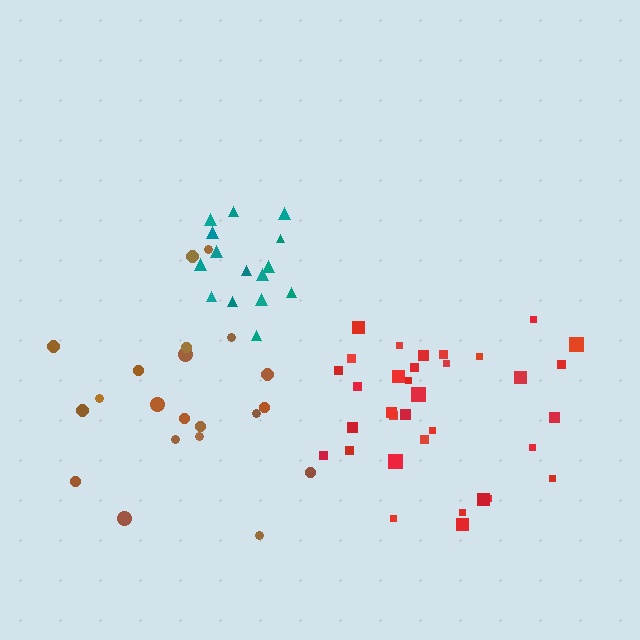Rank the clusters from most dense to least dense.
teal, red, brown.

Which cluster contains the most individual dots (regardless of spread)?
Red (34).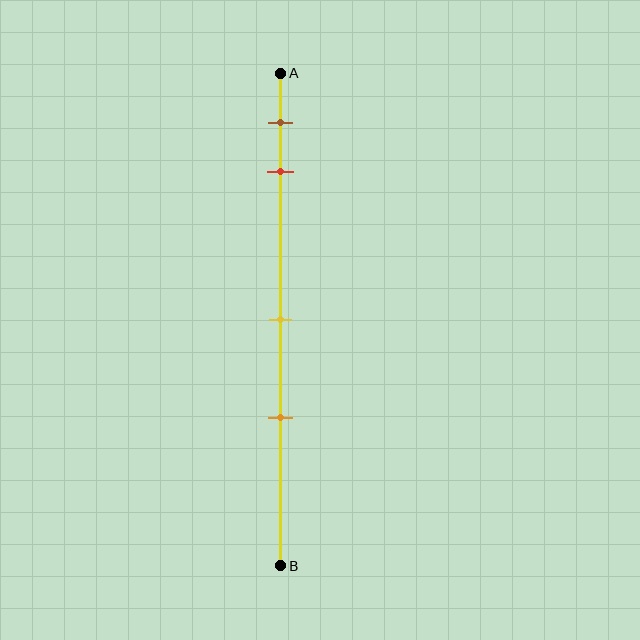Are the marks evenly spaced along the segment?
No, the marks are not evenly spaced.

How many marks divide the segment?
There are 4 marks dividing the segment.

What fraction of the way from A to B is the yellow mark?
The yellow mark is approximately 50% (0.5) of the way from A to B.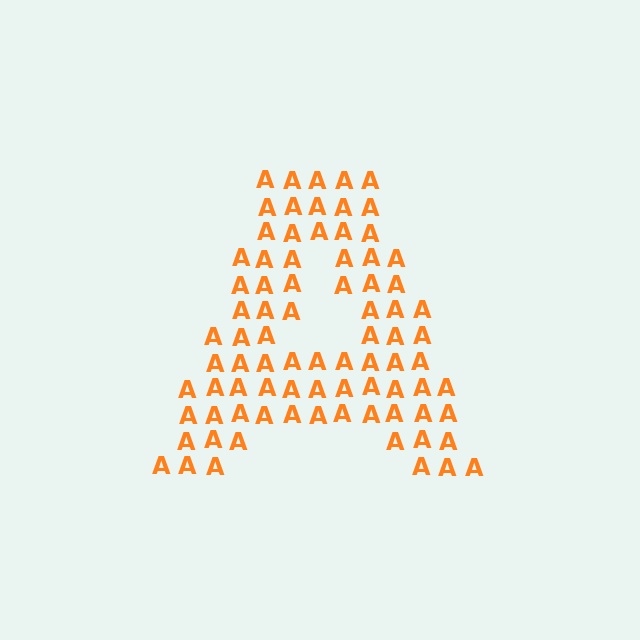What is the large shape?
The large shape is the letter A.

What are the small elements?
The small elements are letter A's.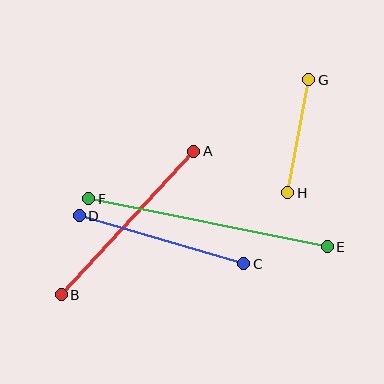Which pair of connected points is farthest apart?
Points E and F are farthest apart.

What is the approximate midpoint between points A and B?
The midpoint is at approximately (127, 223) pixels.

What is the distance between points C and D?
The distance is approximately 172 pixels.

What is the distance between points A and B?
The distance is approximately 195 pixels.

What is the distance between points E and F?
The distance is approximately 243 pixels.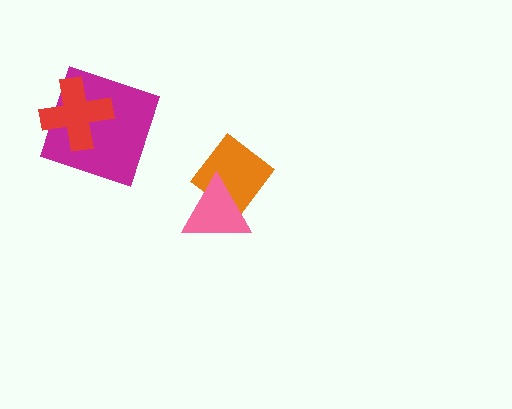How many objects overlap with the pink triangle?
1 object overlaps with the pink triangle.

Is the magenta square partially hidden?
Yes, it is partially covered by another shape.